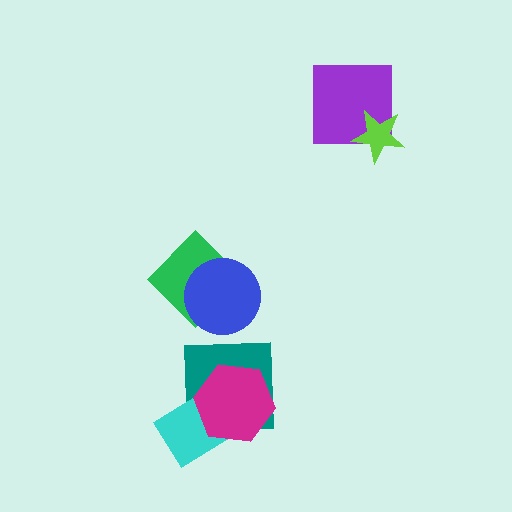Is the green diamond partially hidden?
Yes, it is partially covered by another shape.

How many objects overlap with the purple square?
1 object overlaps with the purple square.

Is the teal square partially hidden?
Yes, it is partially covered by another shape.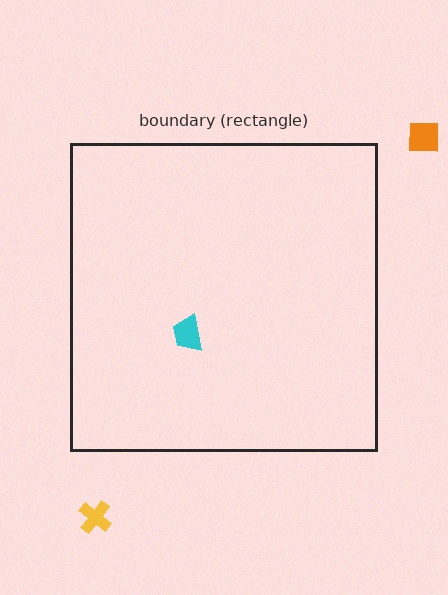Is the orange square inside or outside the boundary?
Outside.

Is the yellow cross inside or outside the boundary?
Outside.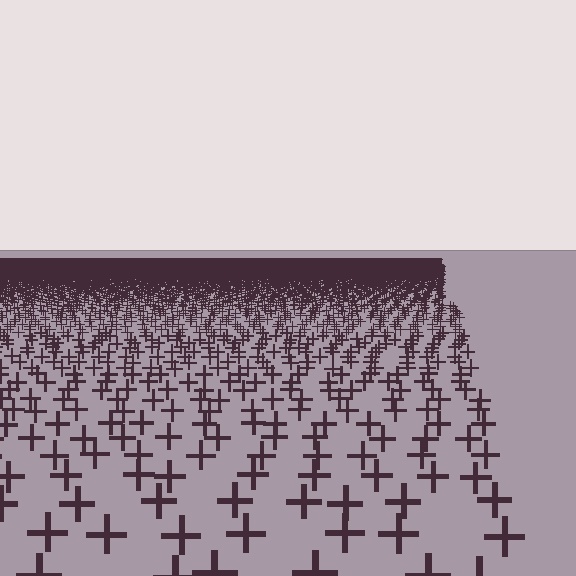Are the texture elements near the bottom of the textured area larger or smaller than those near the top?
Larger. Near the bottom, elements are closer to the viewer and appear at a bigger on-screen size.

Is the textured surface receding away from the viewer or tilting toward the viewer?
The surface is receding away from the viewer. Texture elements get smaller and denser toward the top.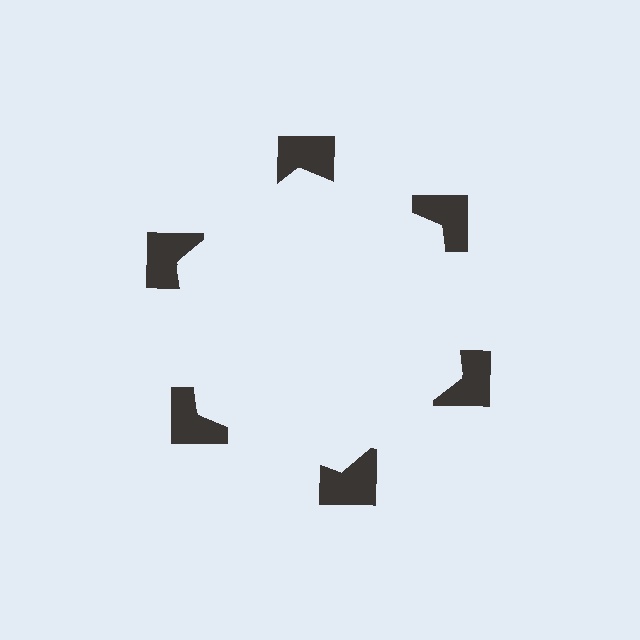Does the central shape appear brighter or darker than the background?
It typically appears slightly brighter than the background, even though no actual brightness change is drawn.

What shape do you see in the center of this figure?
An illusory hexagon — its edges are inferred from the aligned wedge cuts in the notched squares, not physically drawn.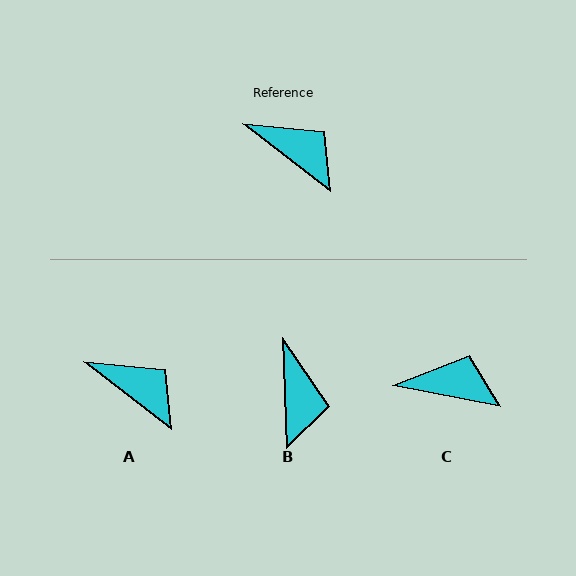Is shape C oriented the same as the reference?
No, it is off by about 26 degrees.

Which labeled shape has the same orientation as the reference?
A.